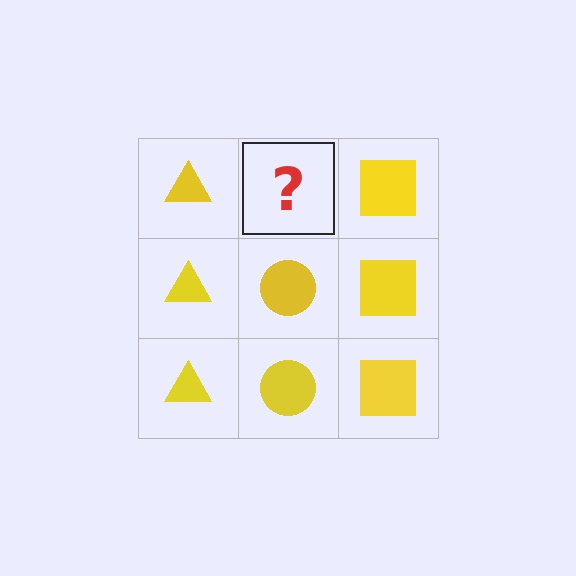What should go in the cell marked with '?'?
The missing cell should contain a yellow circle.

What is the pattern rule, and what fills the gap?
The rule is that each column has a consistent shape. The gap should be filled with a yellow circle.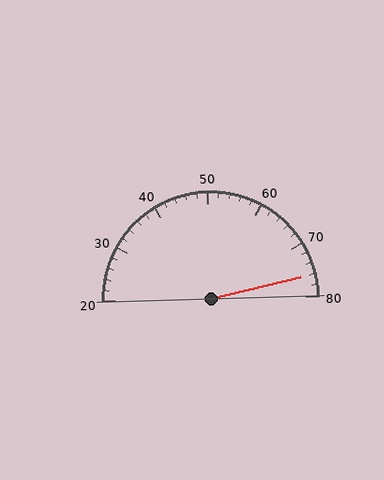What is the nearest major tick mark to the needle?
The nearest major tick mark is 80.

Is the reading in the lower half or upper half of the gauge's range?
The reading is in the upper half of the range (20 to 80).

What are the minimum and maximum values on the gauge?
The gauge ranges from 20 to 80.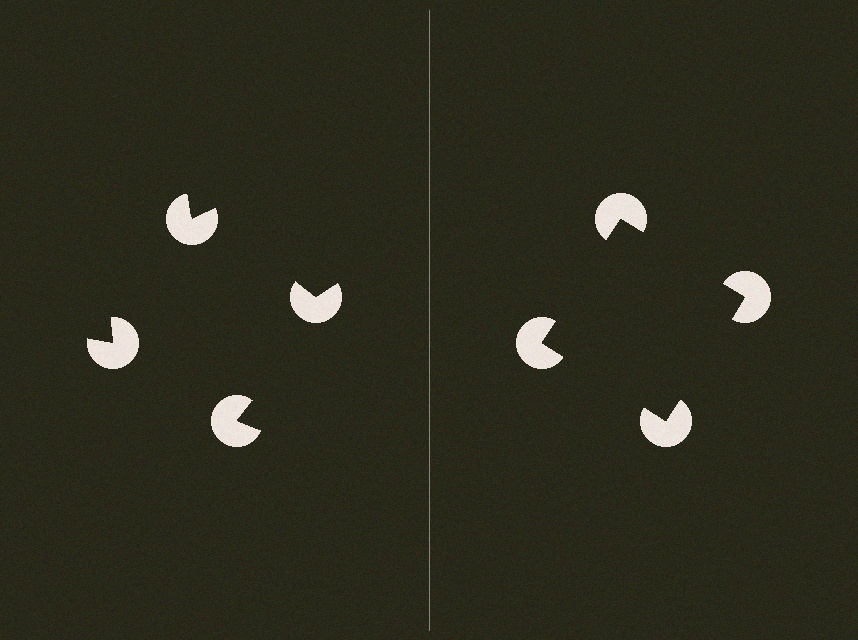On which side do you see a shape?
An illusory square appears on the right side. On the left side the wedge cuts are rotated, so no coherent shape forms.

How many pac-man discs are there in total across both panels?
8 — 4 on each side.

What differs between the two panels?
The pac-man discs are positioned identically on both sides; only the wedge orientations differ. On the right they align to a square; on the left they are misaligned.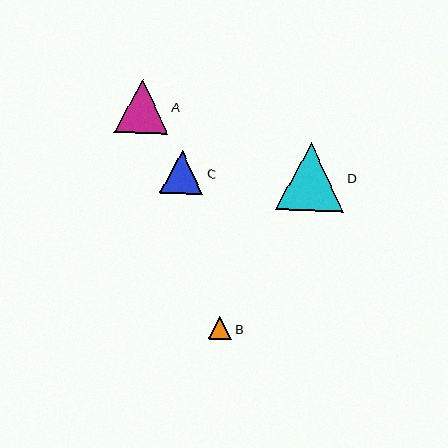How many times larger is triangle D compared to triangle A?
Triangle D is approximately 1.3 times the size of triangle A.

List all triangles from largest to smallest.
From largest to smallest: D, A, C, B.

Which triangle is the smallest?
Triangle B is the smallest with a size of approximately 23 pixels.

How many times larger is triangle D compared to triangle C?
Triangle D is approximately 1.6 times the size of triangle C.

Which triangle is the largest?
Triangle D is the largest with a size of approximately 68 pixels.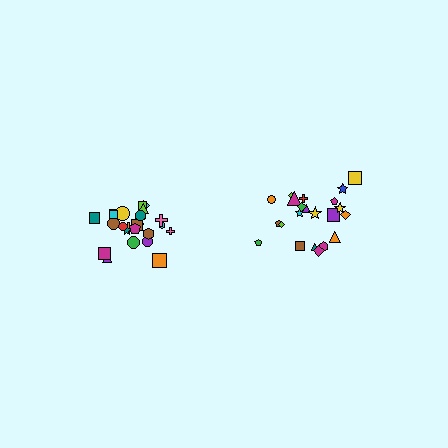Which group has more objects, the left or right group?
The left group.